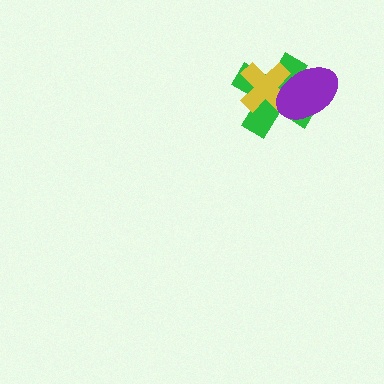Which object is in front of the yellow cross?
The purple ellipse is in front of the yellow cross.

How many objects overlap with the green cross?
2 objects overlap with the green cross.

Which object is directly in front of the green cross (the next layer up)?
The yellow cross is directly in front of the green cross.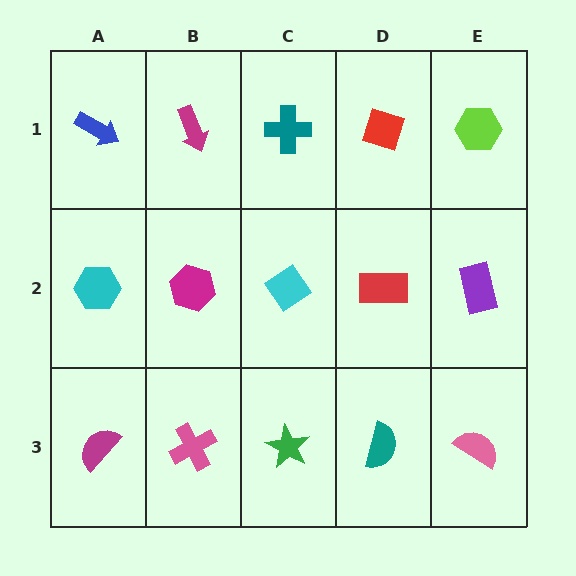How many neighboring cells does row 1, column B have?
3.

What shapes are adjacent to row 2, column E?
A lime hexagon (row 1, column E), a pink semicircle (row 3, column E), a red rectangle (row 2, column D).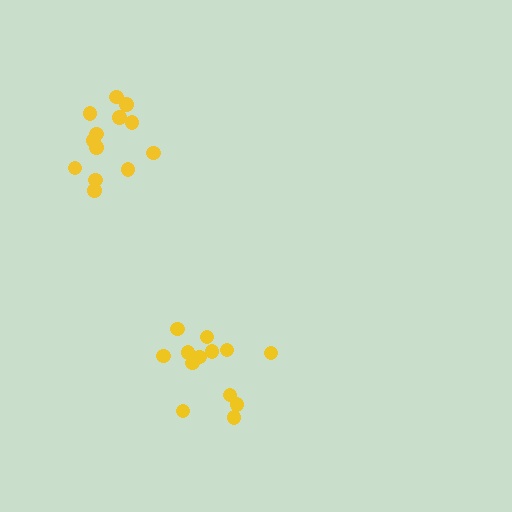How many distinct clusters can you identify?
There are 2 distinct clusters.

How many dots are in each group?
Group 1: 13 dots, Group 2: 13 dots (26 total).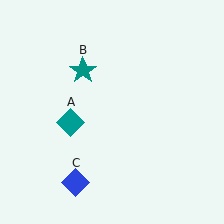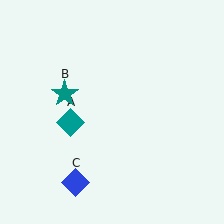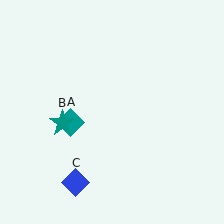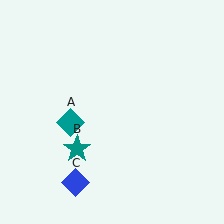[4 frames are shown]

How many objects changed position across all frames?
1 object changed position: teal star (object B).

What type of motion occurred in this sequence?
The teal star (object B) rotated counterclockwise around the center of the scene.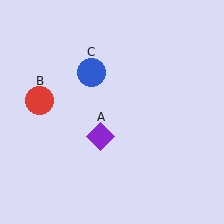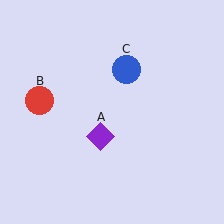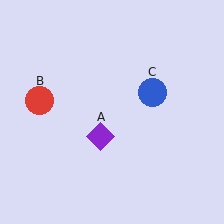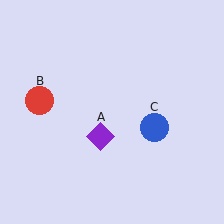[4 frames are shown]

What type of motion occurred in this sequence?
The blue circle (object C) rotated clockwise around the center of the scene.